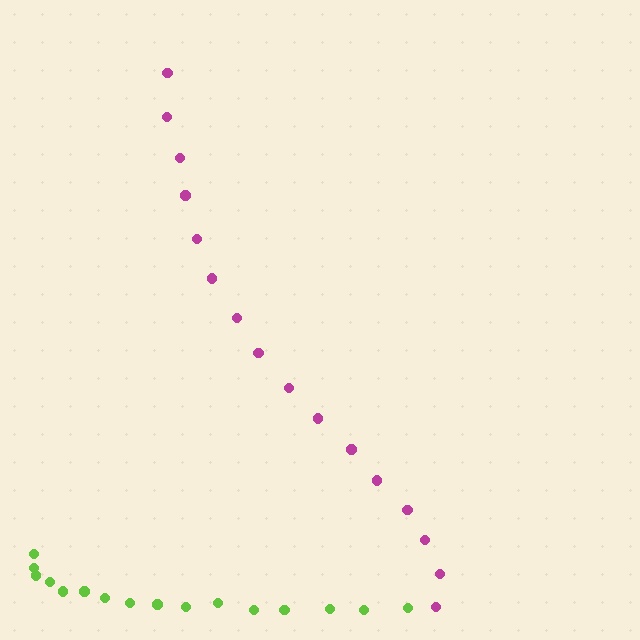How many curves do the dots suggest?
There are 2 distinct paths.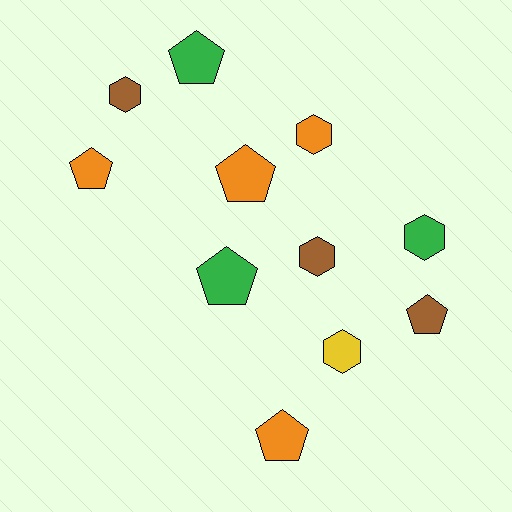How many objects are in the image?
There are 11 objects.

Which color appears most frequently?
Orange, with 4 objects.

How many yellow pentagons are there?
There are no yellow pentagons.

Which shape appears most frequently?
Pentagon, with 6 objects.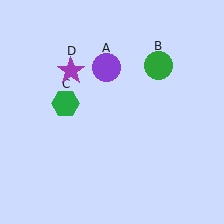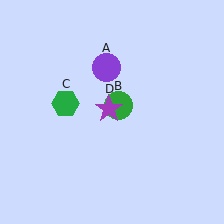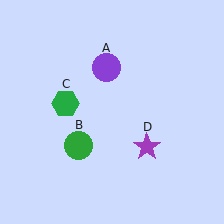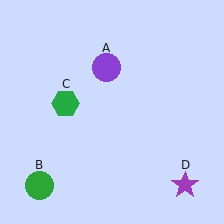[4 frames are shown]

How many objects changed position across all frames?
2 objects changed position: green circle (object B), purple star (object D).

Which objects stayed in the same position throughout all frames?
Purple circle (object A) and green hexagon (object C) remained stationary.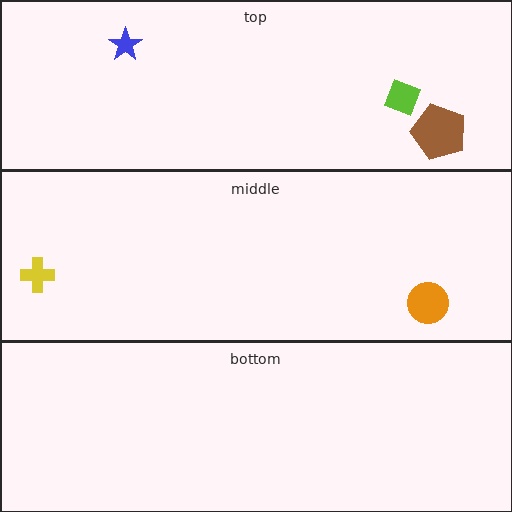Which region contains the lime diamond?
The top region.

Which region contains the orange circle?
The middle region.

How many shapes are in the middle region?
2.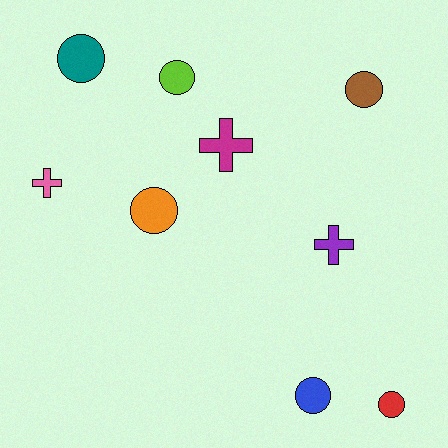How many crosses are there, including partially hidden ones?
There are 3 crosses.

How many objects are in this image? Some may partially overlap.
There are 9 objects.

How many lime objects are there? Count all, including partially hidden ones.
There is 1 lime object.